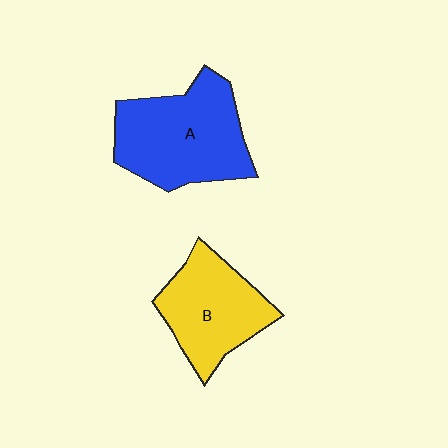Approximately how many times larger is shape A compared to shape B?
Approximately 1.3 times.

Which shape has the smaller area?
Shape B (yellow).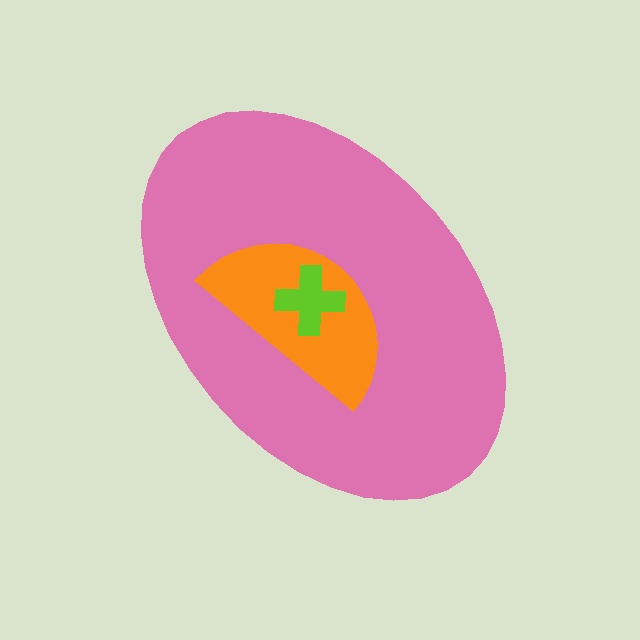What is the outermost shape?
The pink ellipse.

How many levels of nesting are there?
3.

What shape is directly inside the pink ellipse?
The orange semicircle.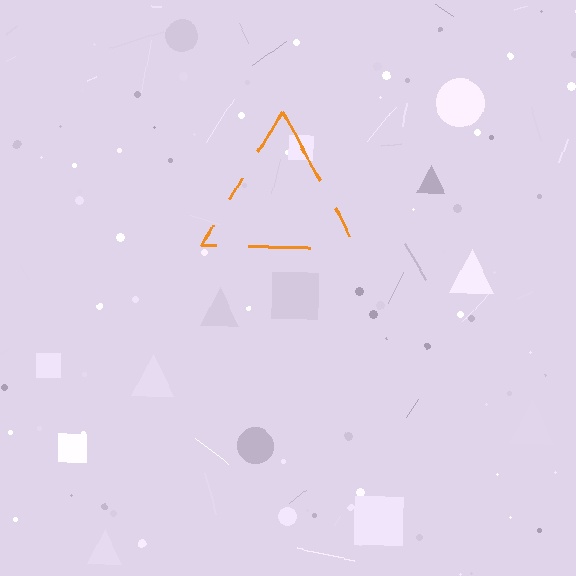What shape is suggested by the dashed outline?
The dashed outline suggests a triangle.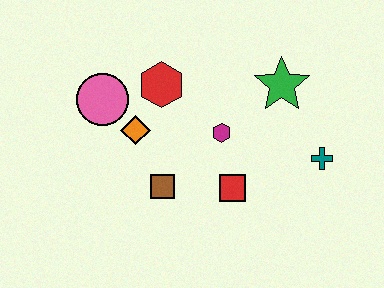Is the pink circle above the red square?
Yes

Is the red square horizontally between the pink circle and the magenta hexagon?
No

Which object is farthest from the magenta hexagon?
The pink circle is farthest from the magenta hexagon.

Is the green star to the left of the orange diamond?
No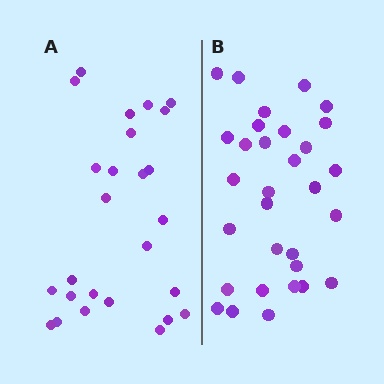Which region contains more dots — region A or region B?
Region B (the right region) has more dots.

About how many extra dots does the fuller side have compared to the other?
Region B has about 5 more dots than region A.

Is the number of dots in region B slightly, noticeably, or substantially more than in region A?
Region B has only slightly more — the two regions are fairly close. The ratio is roughly 1.2 to 1.